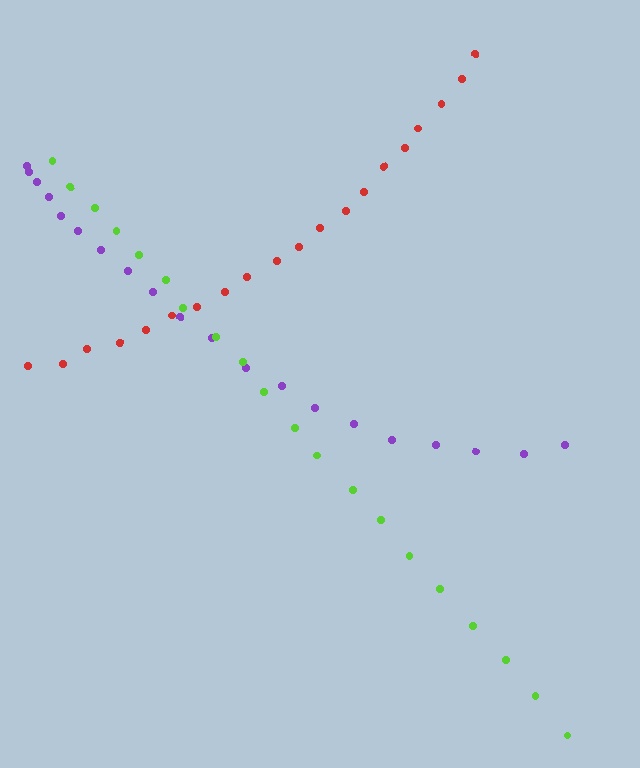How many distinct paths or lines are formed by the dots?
There are 3 distinct paths.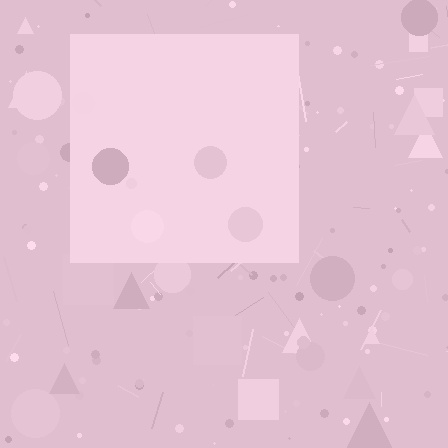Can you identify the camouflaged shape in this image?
The camouflaged shape is a square.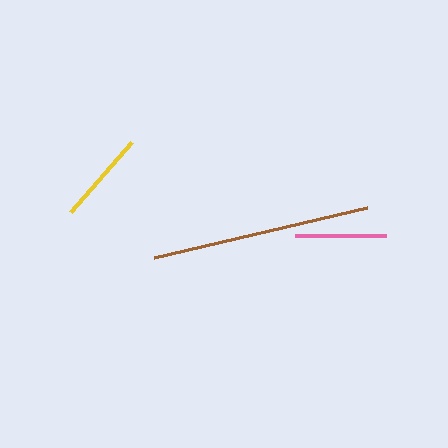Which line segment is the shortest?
The pink line is the shortest at approximately 91 pixels.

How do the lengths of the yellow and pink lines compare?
The yellow and pink lines are approximately the same length.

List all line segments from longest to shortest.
From longest to shortest: brown, yellow, pink.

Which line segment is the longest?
The brown line is the longest at approximately 219 pixels.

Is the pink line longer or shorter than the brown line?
The brown line is longer than the pink line.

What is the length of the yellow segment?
The yellow segment is approximately 93 pixels long.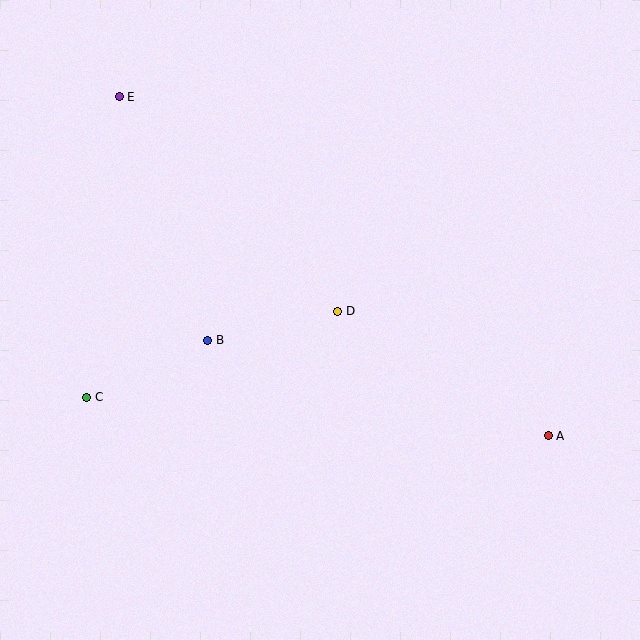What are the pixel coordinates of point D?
Point D is at (338, 311).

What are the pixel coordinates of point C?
Point C is at (87, 397).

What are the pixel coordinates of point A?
Point A is at (548, 436).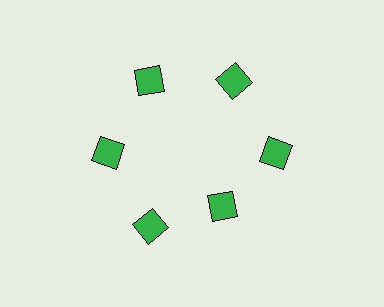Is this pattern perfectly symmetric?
No. The 6 green diamonds are arranged in a ring, but one element near the 5 o'clock position is pulled inward toward the center, breaking the 6-fold rotational symmetry.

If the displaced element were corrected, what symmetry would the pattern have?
It would have 6-fold rotational symmetry — the pattern would map onto itself every 60 degrees.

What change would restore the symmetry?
The symmetry would be restored by moving it outward, back onto the ring so that all 6 diamonds sit at equal angles and equal distance from the center.